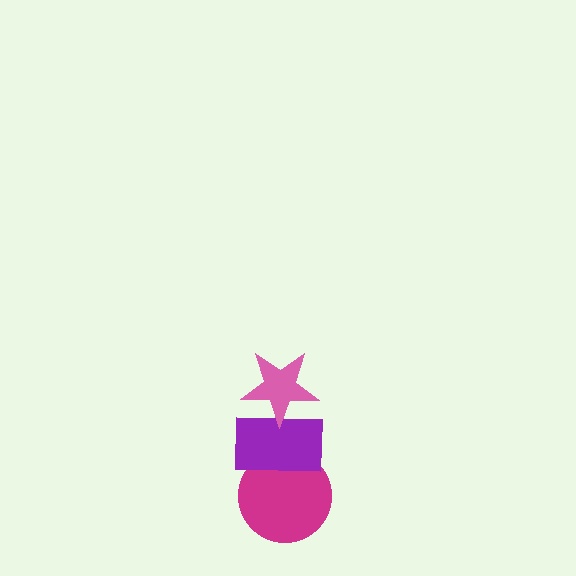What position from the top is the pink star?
The pink star is 1st from the top.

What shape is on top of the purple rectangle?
The pink star is on top of the purple rectangle.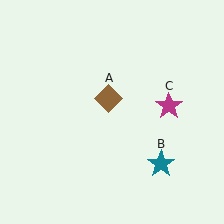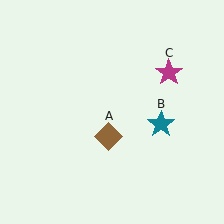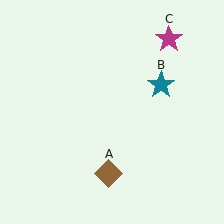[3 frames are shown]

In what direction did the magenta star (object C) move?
The magenta star (object C) moved up.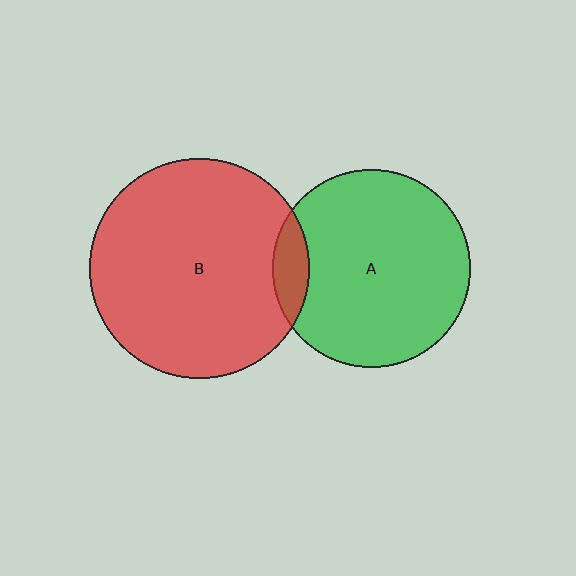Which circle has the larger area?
Circle B (red).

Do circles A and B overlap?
Yes.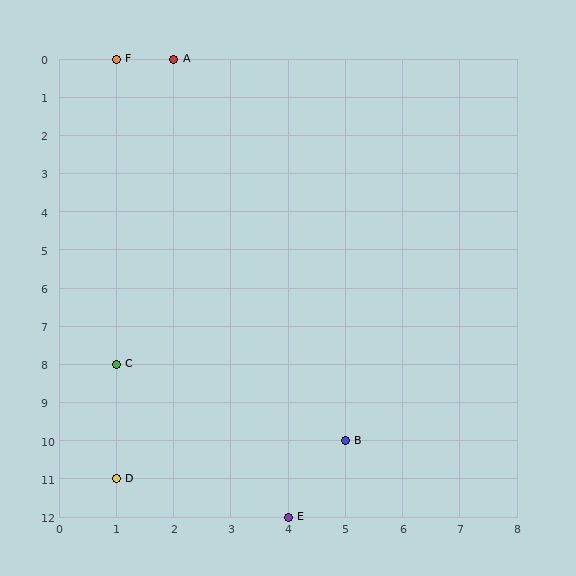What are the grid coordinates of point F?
Point F is at grid coordinates (1, 0).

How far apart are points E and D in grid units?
Points E and D are 3 columns and 1 row apart (about 3.2 grid units diagonally).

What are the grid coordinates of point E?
Point E is at grid coordinates (4, 12).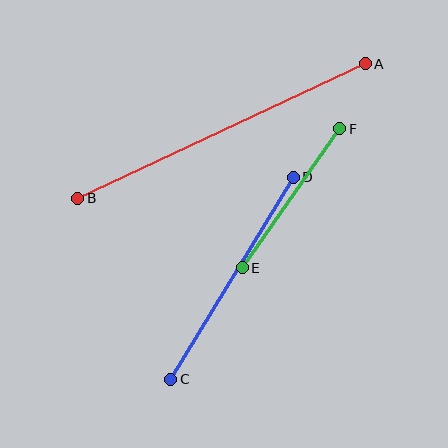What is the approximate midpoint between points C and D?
The midpoint is at approximately (232, 278) pixels.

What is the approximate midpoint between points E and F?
The midpoint is at approximately (291, 198) pixels.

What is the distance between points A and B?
The distance is approximately 317 pixels.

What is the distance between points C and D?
The distance is approximately 236 pixels.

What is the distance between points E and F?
The distance is approximately 170 pixels.